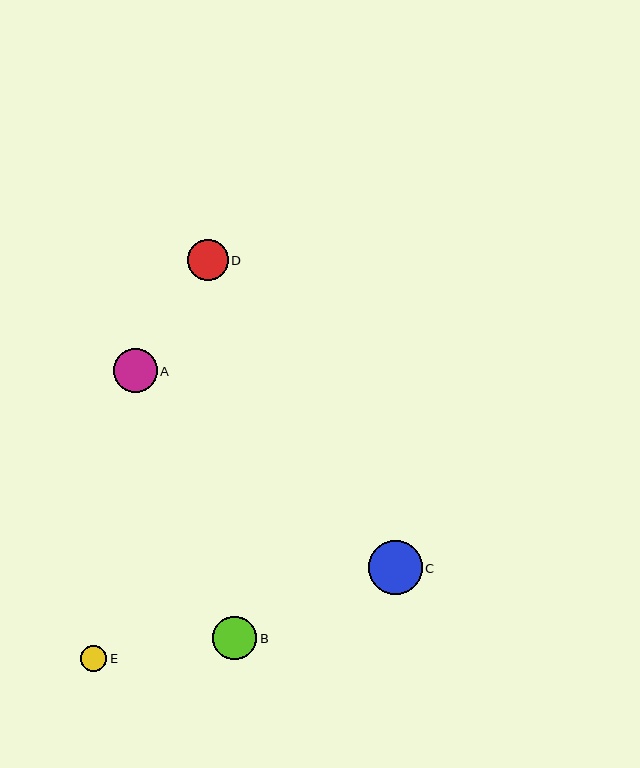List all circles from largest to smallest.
From largest to smallest: C, A, B, D, E.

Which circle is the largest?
Circle C is the largest with a size of approximately 54 pixels.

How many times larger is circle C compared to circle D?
Circle C is approximately 1.3 times the size of circle D.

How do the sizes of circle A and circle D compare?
Circle A and circle D are approximately the same size.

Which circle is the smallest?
Circle E is the smallest with a size of approximately 26 pixels.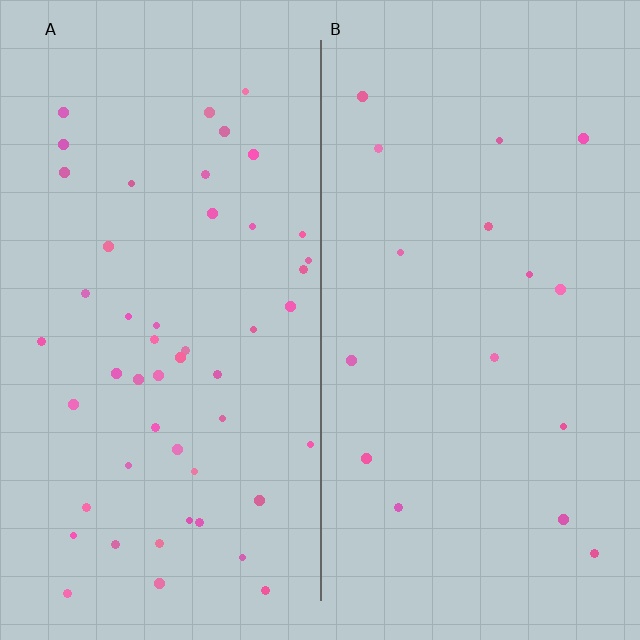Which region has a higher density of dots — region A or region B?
A (the left).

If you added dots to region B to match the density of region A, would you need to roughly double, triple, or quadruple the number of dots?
Approximately triple.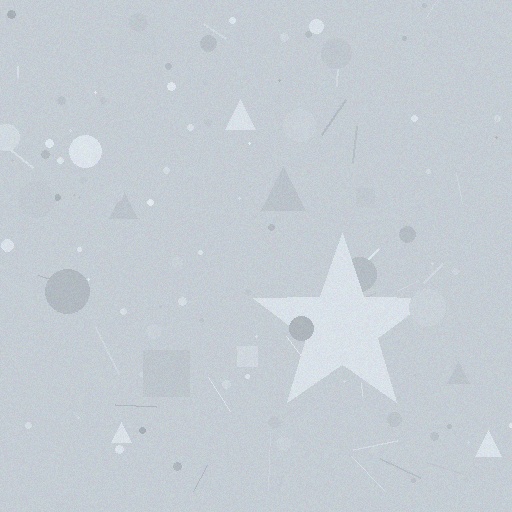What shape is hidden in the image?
A star is hidden in the image.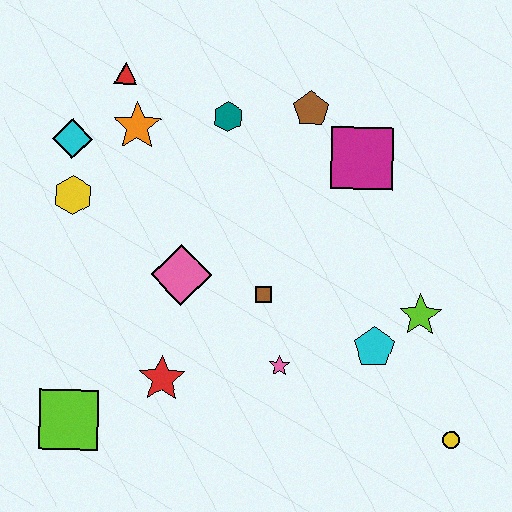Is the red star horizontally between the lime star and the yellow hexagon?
Yes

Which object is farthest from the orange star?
The yellow circle is farthest from the orange star.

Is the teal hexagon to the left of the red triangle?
No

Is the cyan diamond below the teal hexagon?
Yes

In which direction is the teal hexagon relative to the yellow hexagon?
The teal hexagon is to the right of the yellow hexagon.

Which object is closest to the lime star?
The cyan pentagon is closest to the lime star.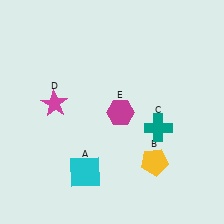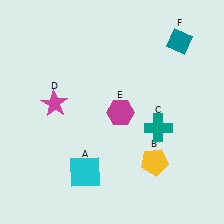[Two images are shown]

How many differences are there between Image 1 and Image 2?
There is 1 difference between the two images.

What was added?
A teal diamond (F) was added in Image 2.